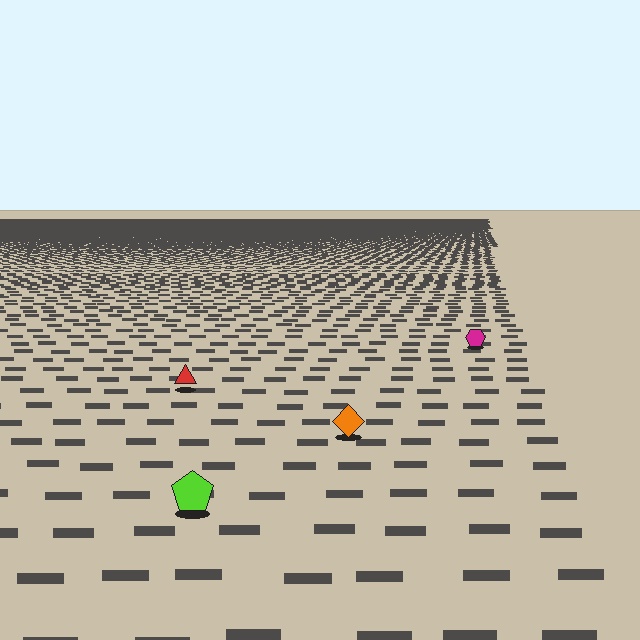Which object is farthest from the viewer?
The magenta hexagon is farthest from the viewer. It appears smaller and the ground texture around it is denser.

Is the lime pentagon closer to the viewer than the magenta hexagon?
Yes. The lime pentagon is closer — you can tell from the texture gradient: the ground texture is coarser near it.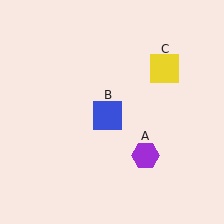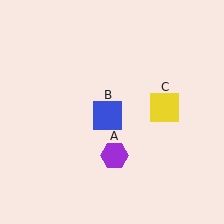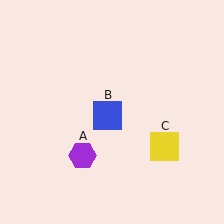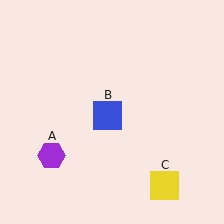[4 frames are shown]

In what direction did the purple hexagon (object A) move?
The purple hexagon (object A) moved left.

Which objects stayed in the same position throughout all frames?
Blue square (object B) remained stationary.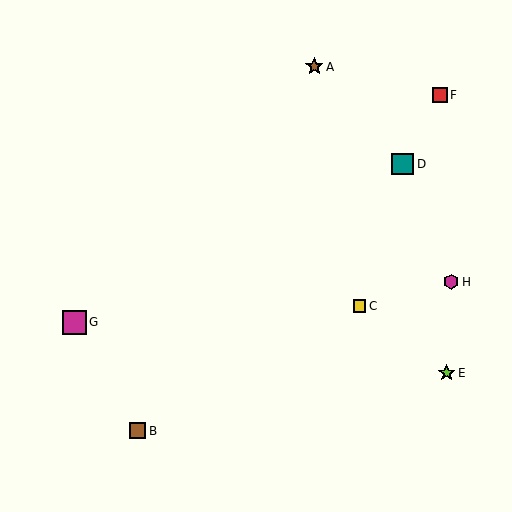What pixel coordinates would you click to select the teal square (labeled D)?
Click at (403, 164) to select the teal square D.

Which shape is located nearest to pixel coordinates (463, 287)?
The magenta hexagon (labeled H) at (451, 282) is nearest to that location.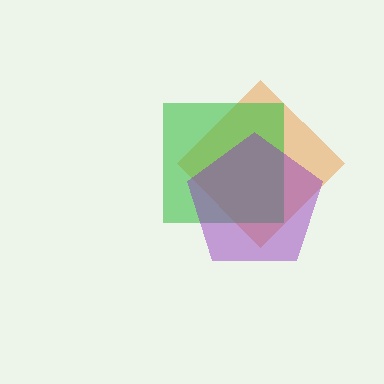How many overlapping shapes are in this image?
There are 3 overlapping shapes in the image.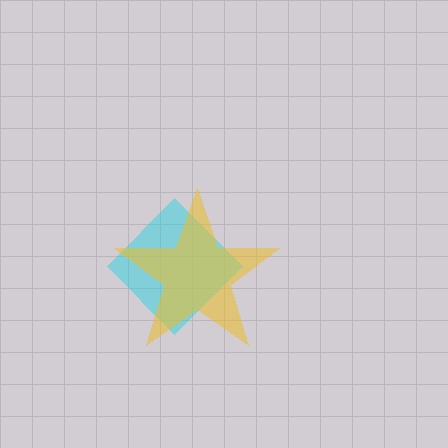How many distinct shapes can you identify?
There are 2 distinct shapes: a cyan diamond, a yellow star.